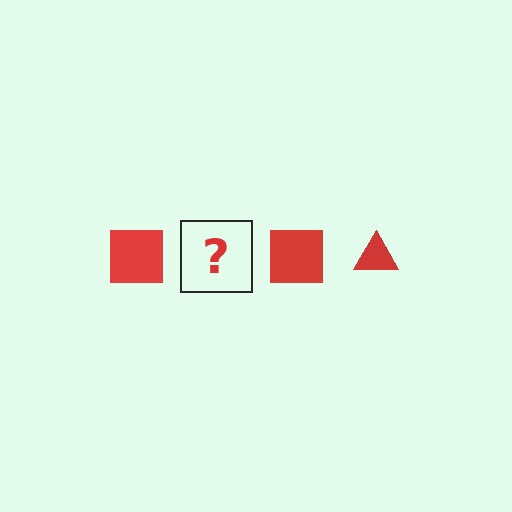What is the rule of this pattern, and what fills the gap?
The rule is that the pattern cycles through square, triangle shapes in red. The gap should be filled with a red triangle.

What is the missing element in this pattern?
The missing element is a red triangle.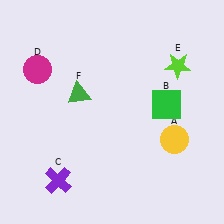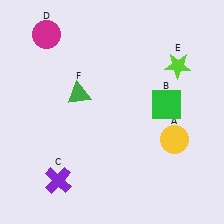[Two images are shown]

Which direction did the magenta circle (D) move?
The magenta circle (D) moved up.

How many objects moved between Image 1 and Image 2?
1 object moved between the two images.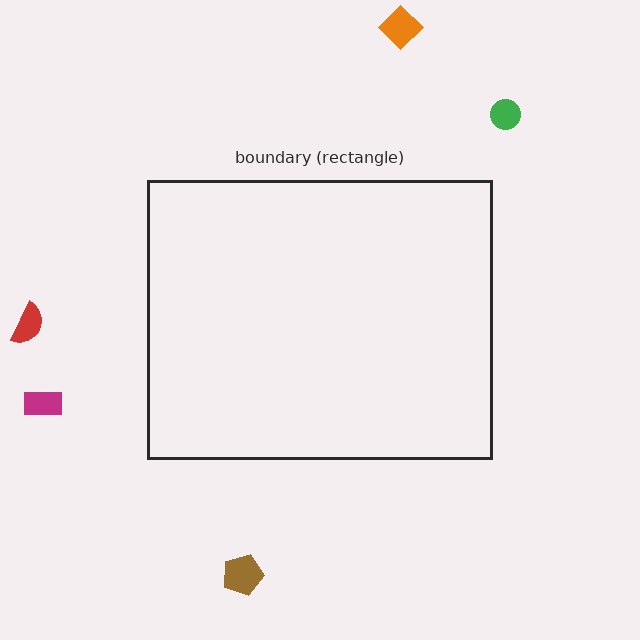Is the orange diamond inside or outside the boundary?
Outside.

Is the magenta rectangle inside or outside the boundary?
Outside.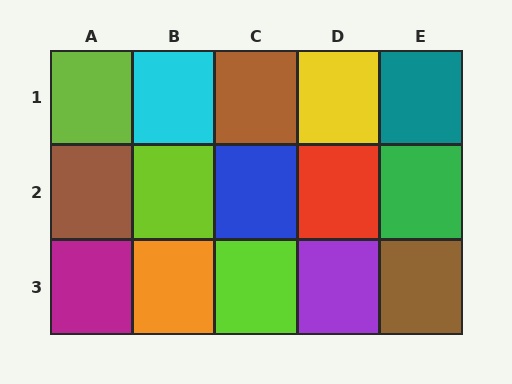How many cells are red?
1 cell is red.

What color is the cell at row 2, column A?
Brown.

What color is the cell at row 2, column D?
Red.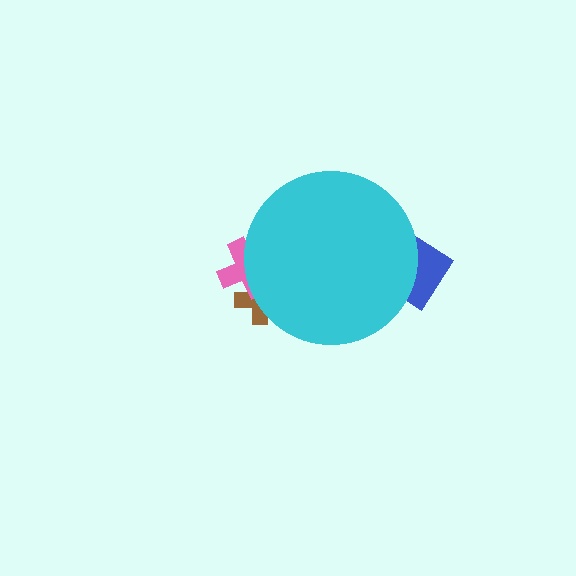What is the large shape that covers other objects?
A cyan circle.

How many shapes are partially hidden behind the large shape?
3 shapes are partially hidden.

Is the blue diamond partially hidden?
Yes, the blue diamond is partially hidden behind the cyan circle.